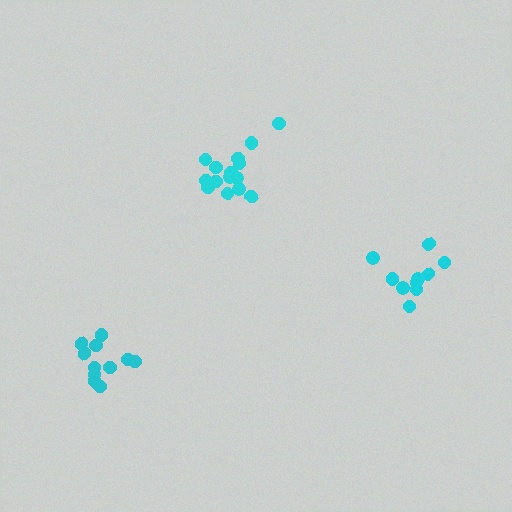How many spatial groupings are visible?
There are 3 spatial groupings.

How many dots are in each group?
Group 1: 10 dots, Group 2: 16 dots, Group 3: 11 dots (37 total).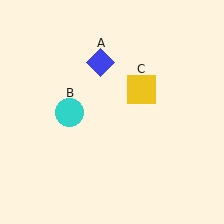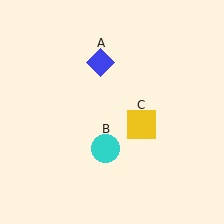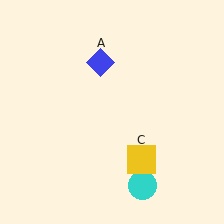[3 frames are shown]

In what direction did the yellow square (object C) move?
The yellow square (object C) moved down.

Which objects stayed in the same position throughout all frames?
Blue diamond (object A) remained stationary.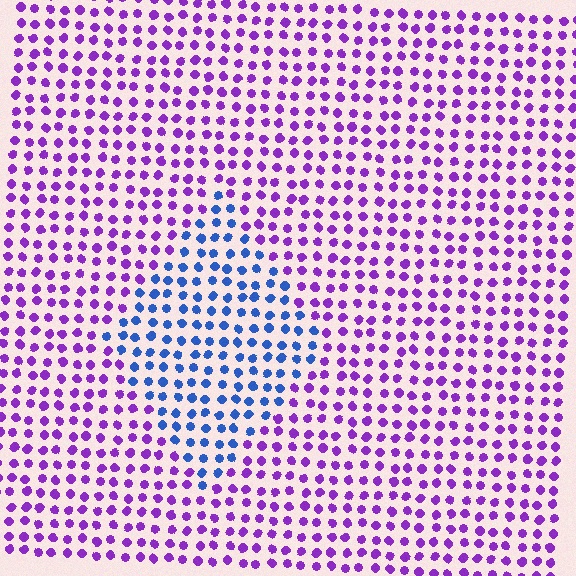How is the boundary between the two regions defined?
The boundary is defined purely by a slight shift in hue (about 58 degrees). Spacing, size, and orientation are identical on both sides.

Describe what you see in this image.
The image is filled with small purple elements in a uniform arrangement. A diamond-shaped region is visible where the elements are tinted to a slightly different hue, forming a subtle color boundary.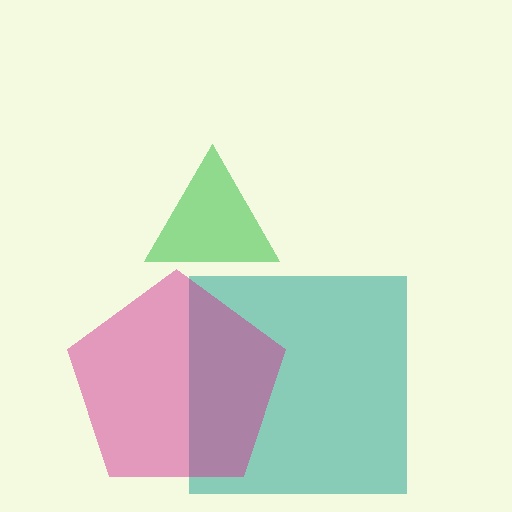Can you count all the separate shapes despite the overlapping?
Yes, there are 3 separate shapes.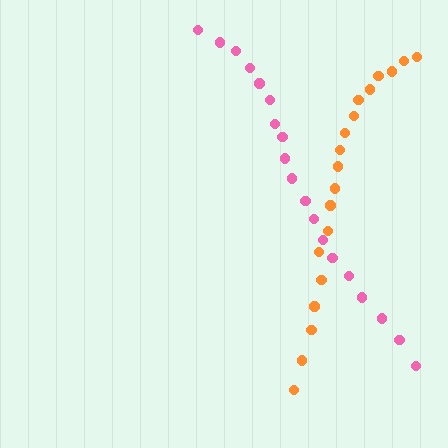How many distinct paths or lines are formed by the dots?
There are 2 distinct paths.